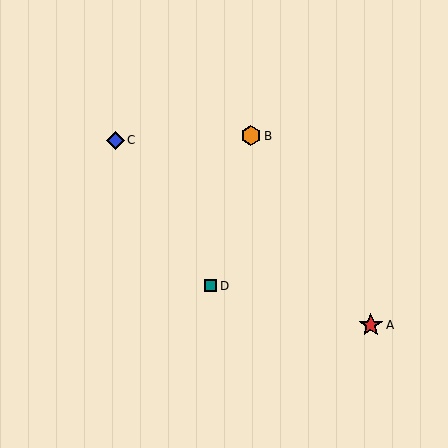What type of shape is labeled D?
Shape D is a teal square.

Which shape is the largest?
The red star (labeled A) is the largest.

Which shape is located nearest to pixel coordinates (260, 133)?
The orange hexagon (labeled B) at (251, 136) is nearest to that location.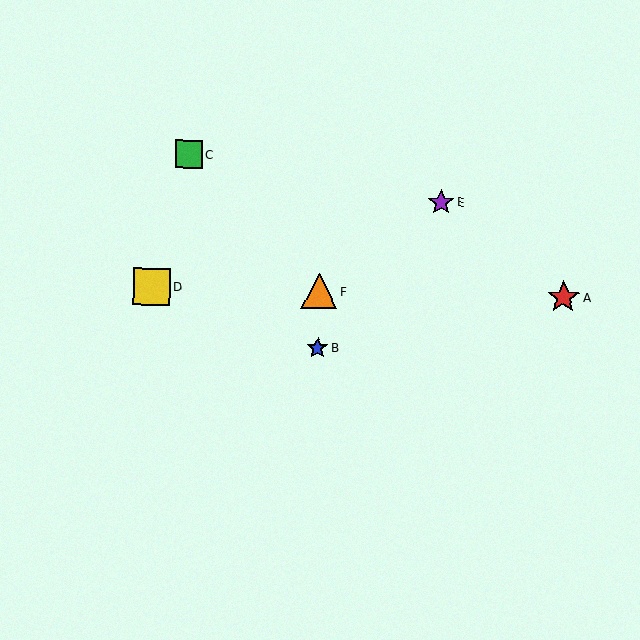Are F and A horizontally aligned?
Yes, both are at y≈291.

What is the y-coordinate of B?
Object B is at y≈348.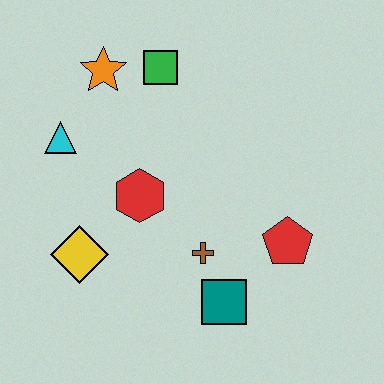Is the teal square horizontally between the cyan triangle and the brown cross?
No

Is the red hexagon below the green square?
Yes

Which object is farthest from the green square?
The teal square is farthest from the green square.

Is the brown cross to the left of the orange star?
No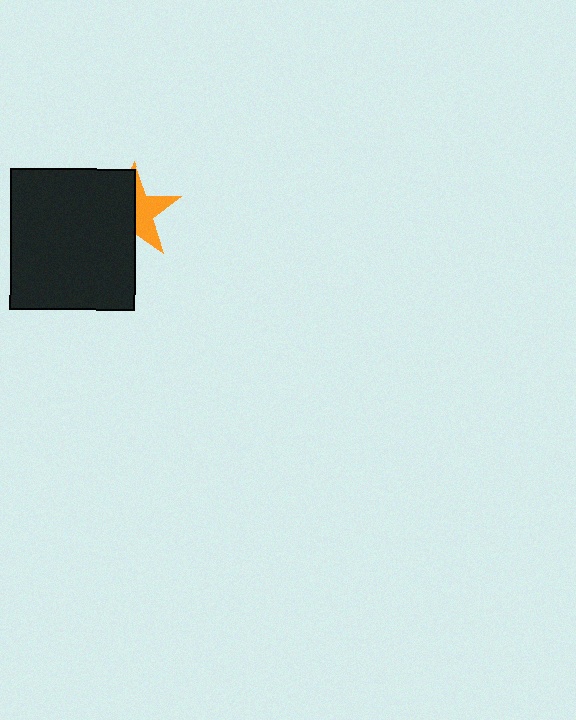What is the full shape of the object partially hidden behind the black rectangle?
The partially hidden object is an orange star.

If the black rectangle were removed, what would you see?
You would see the complete orange star.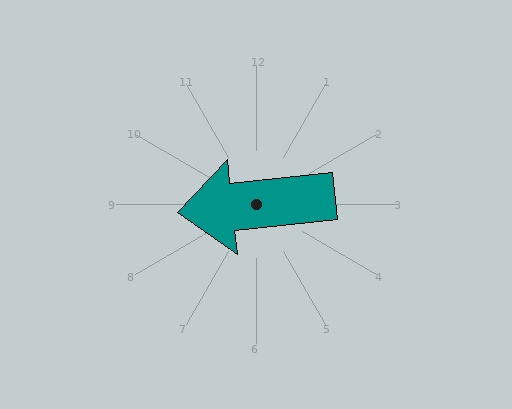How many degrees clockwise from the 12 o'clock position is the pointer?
Approximately 264 degrees.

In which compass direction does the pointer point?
West.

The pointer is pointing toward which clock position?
Roughly 9 o'clock.